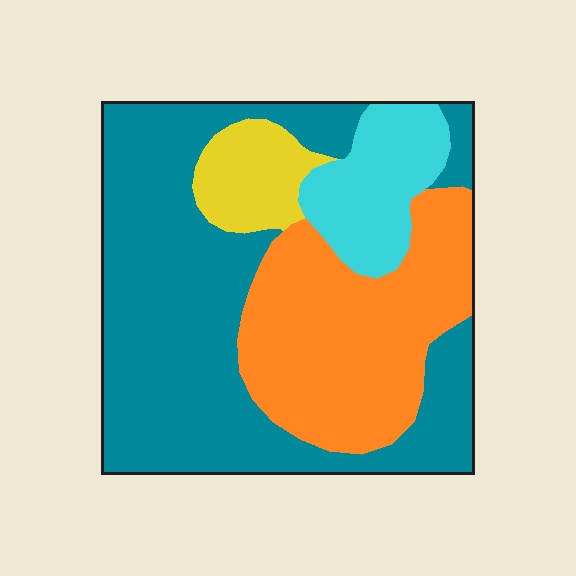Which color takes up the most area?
Teal, at roughly 50%.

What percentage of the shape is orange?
Orange covers about 30% of the shape.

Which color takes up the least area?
Yellow, at roughly 10%.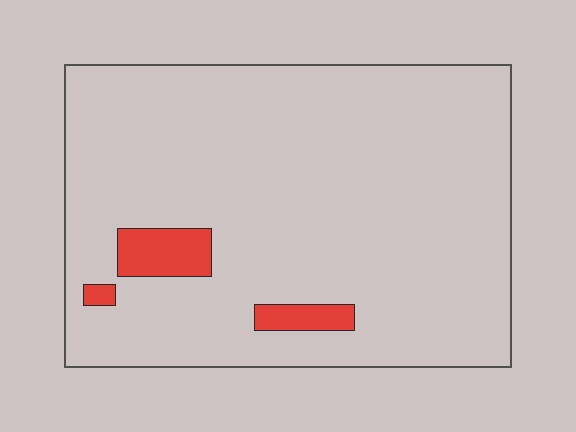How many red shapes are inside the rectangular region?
3.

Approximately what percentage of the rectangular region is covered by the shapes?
Approximately 5%.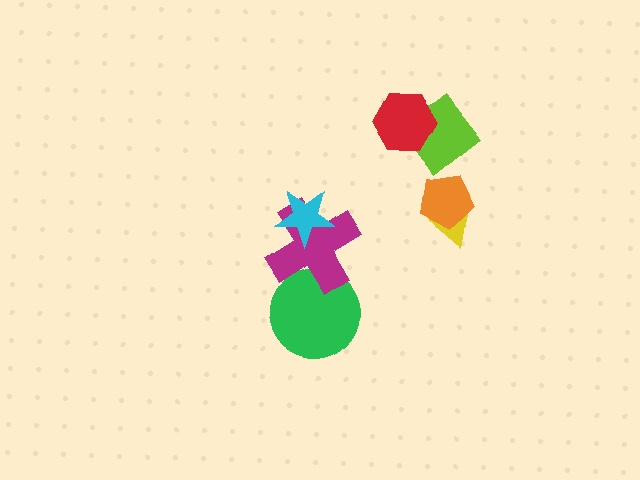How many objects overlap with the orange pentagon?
1 object overlaps with the orange pentagon.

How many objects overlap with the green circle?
1 object overlaps with the green circle.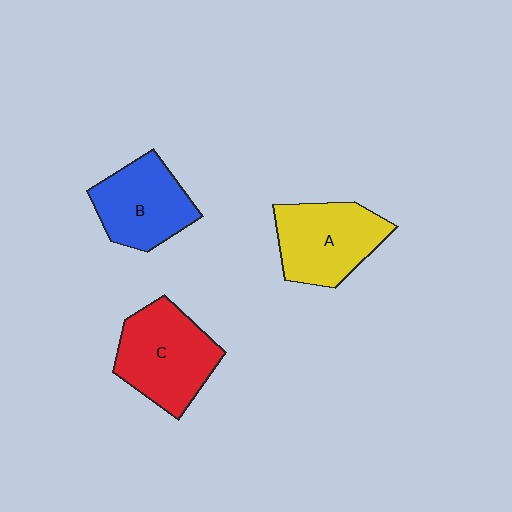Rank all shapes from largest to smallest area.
From largest to smallest: C (red), A (yellow), B (blue).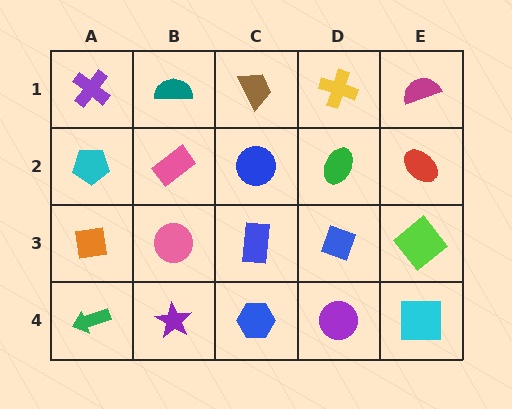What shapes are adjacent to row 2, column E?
A magenta semicircle (row 1, column E), a lime diamond (row 3, column E), a green ellipse (row 2, column D).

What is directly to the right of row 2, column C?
A green ellipse.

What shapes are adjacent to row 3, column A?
A cyan pentagon (row 2, column A), a green arrow (row 4, column A), a pink circle (row 3, column B).